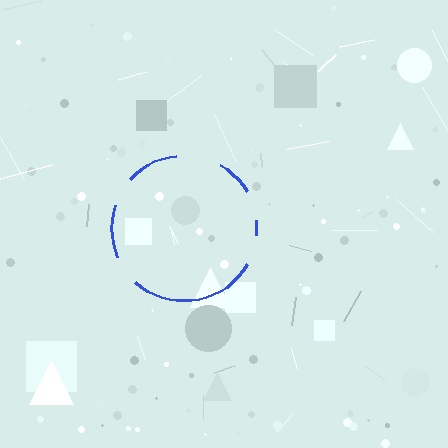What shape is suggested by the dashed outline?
The dashed outline suggests a circle.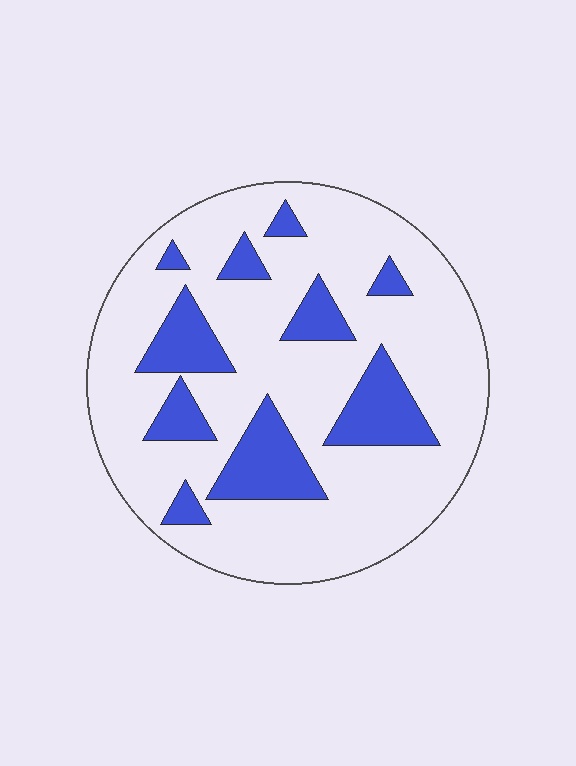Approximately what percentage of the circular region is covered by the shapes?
Approximately 20%.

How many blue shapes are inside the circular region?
10.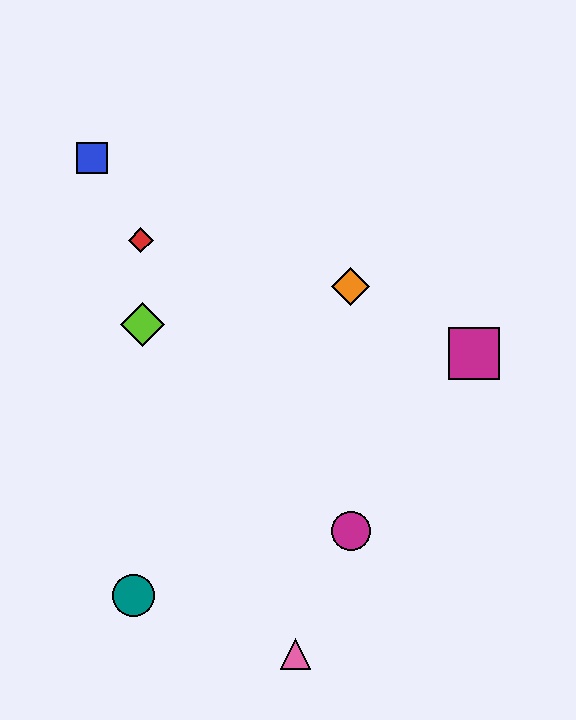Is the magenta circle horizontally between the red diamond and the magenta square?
Yes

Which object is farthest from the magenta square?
The blue square is farthest from the magenta square.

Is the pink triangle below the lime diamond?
Yes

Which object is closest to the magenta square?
The orange diamond is closest to the magenta square.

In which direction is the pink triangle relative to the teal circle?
The pink triangle is to the right of the teal circle.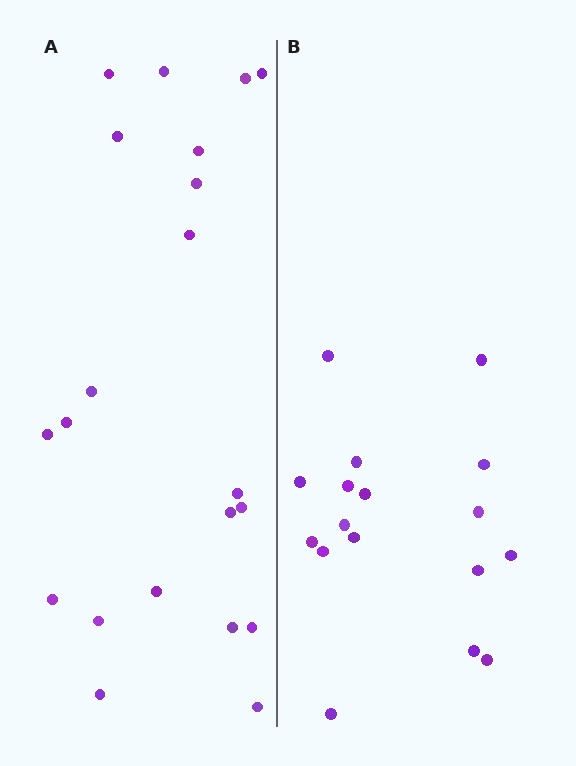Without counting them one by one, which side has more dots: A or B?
Region A (the left region) has more dots.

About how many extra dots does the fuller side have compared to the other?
Region A has about 4 more dots than region B.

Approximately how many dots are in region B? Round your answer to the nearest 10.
About 20 dots. (The exact count is 17, which rounds to 20.)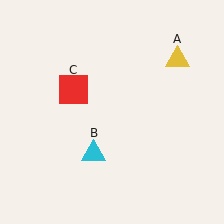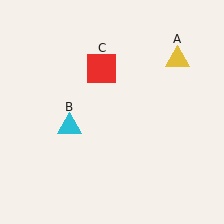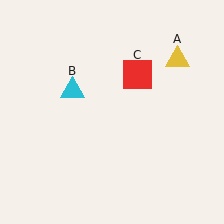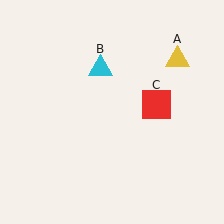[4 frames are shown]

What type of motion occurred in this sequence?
The cyan triangle (object B), red square (object C) rotated clockwise around the center of the scene.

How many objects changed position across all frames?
2 objects changed position: cyan triangle (object B), red square (object C).